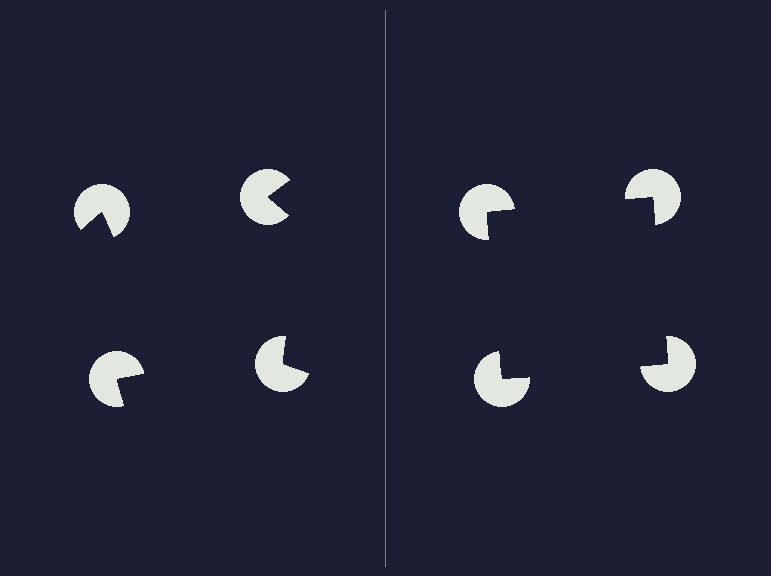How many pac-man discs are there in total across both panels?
8 — 4 on each side.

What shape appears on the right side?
An illusory square.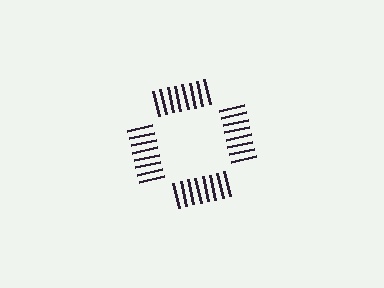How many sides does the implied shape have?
4 sides — the line-ends trace a square.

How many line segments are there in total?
32 — 8 along each of the 4 edges.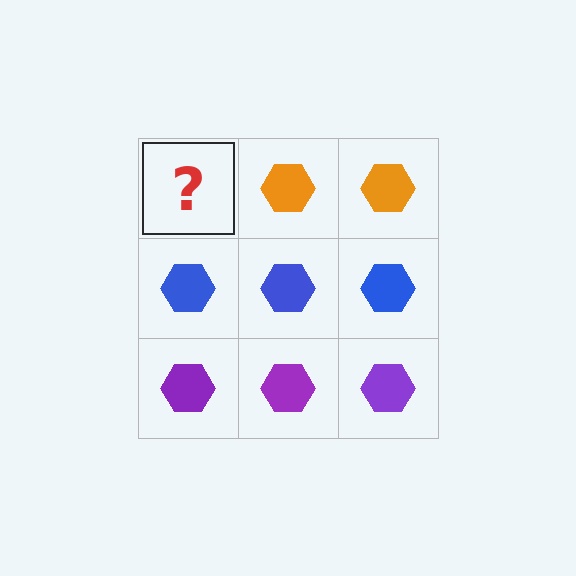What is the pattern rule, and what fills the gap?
The rule is that each row has a consistent color. The gap should be filled with an orange hexagon.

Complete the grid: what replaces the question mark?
The question mark should be replaced with an orange hexagon.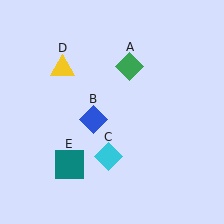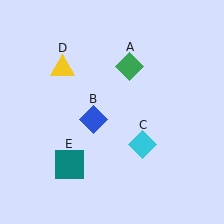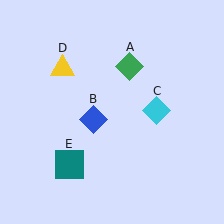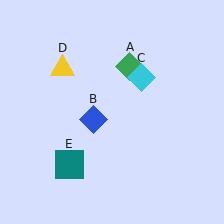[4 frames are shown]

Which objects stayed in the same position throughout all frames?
Green diamond (object A) and blue diamond (object B) and yellow triangle (object D) and teal square (object E) remained stationary.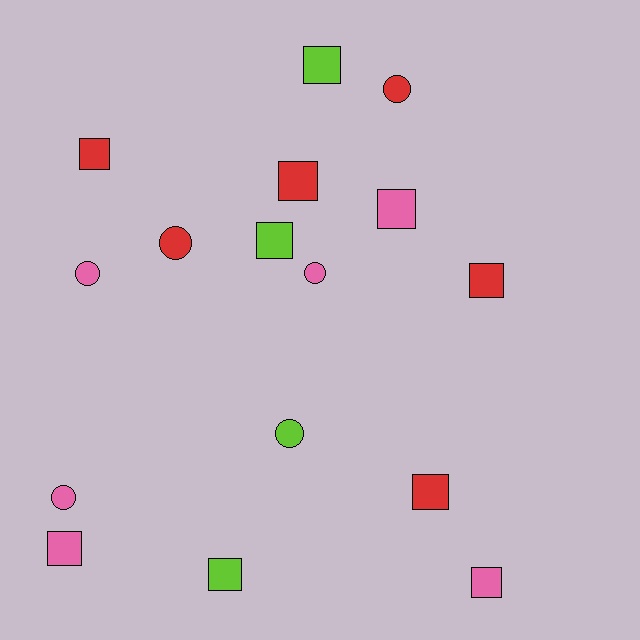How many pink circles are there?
There are 3 pink circles.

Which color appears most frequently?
Red, with 6 objects.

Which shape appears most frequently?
Square, with 10 objects.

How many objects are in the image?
There are 16 objects.